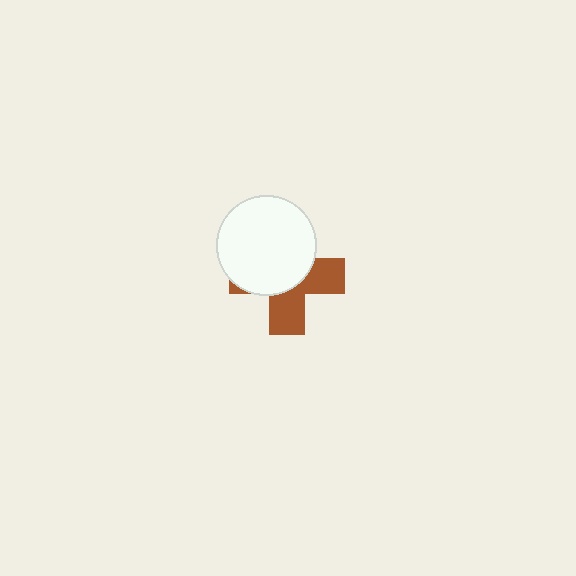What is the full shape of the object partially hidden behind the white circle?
The partially hidden object is a brown cross.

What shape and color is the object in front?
The object in front is a white circle.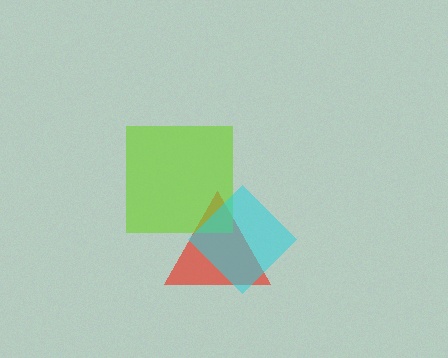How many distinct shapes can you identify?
There are 3 distinct shapes: a red triangle, a lime square, a cyan diamond.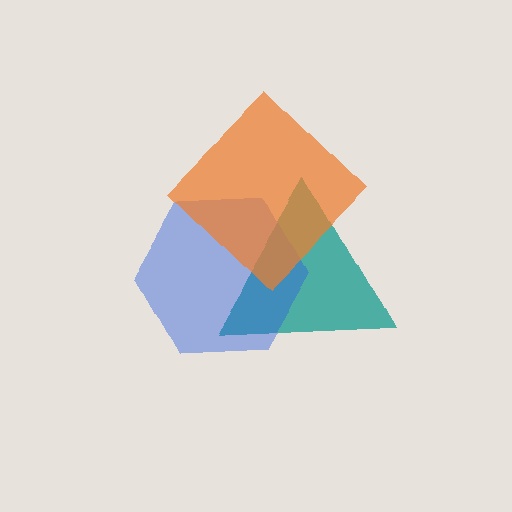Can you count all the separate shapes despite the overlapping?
Yes, there are 3 separate shapes.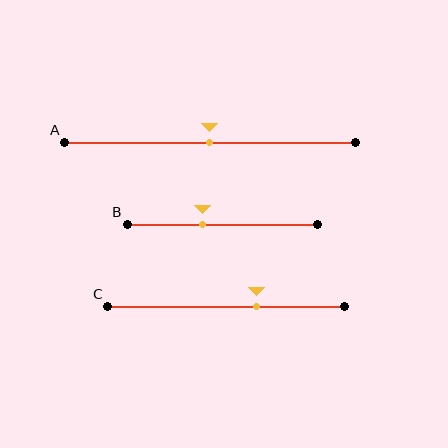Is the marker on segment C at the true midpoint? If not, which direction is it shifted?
No, the marker on segment C is shifted to the right by about 13% of the segment length.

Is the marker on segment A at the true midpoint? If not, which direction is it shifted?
Yes, the marker on segment A is at the true midpoint.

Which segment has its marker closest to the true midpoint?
Segment A has its marker closest to the true midpoint.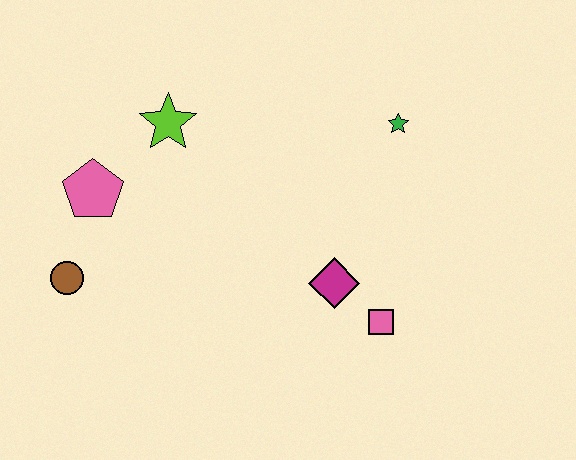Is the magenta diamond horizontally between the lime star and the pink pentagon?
No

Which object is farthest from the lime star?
The pink square is farthest from the lime star.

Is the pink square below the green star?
Yes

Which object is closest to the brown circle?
The pink pentagon is closest to the brown circle.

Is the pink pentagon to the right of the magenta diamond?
No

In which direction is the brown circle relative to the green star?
The brown circle is to the left of the green star.